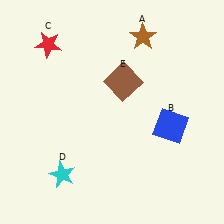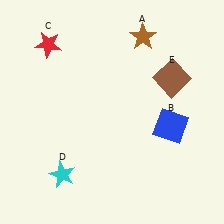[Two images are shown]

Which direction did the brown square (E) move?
The brown square (E) moved right.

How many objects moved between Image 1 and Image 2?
1 object moved between the two images.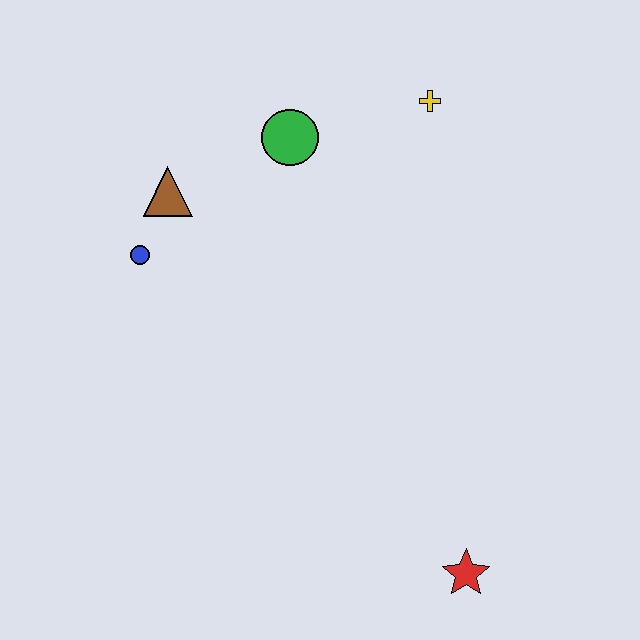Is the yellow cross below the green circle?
No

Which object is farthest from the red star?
The brown triangle is farthest from the red star.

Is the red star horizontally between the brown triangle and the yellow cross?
No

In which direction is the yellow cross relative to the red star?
The yellow cross is above the red star.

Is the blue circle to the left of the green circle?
Yes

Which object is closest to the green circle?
The brown triangle is closest to the green circle.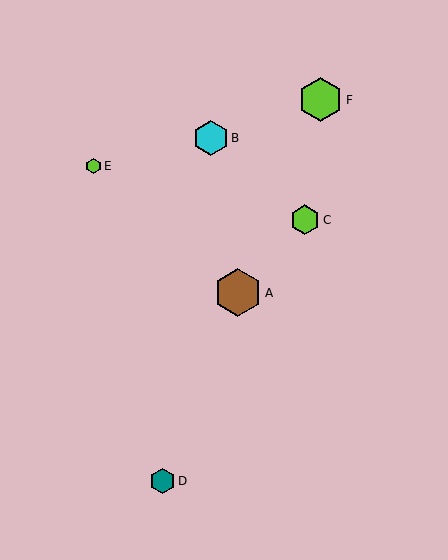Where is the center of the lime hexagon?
The center of the lime hexagon is at (305, 220).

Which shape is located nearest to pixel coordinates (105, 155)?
The lime hexagon (labeled E) at (93, 166) is nearest to that location.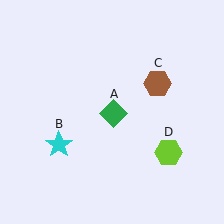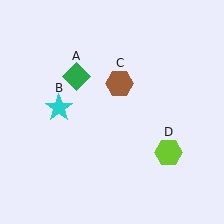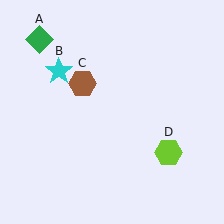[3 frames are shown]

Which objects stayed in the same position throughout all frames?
Lime hexagon (object D) remained stationary.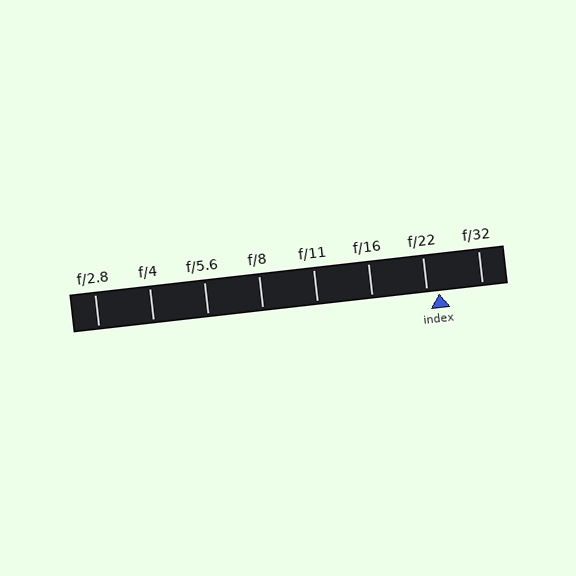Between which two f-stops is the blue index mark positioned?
The index mark is between f/22 and f/32.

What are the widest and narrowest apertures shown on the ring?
The widest aperture shown is f/2.8 and the narrowest is f/32.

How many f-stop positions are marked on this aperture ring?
There are 8 f-stop positions marked.